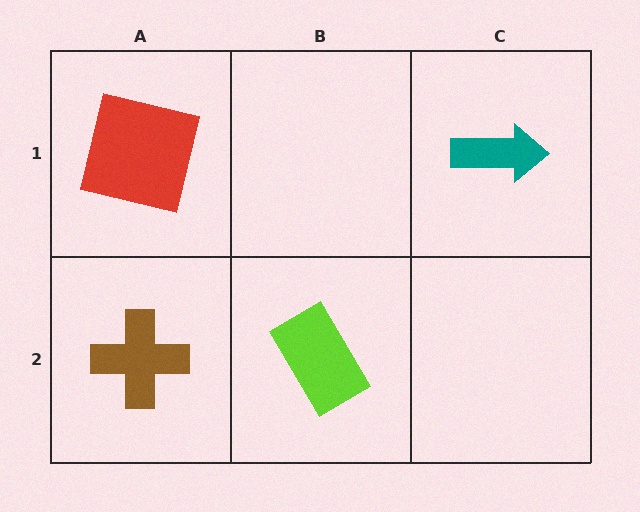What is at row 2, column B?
A lime rectangle.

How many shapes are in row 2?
2 shapes.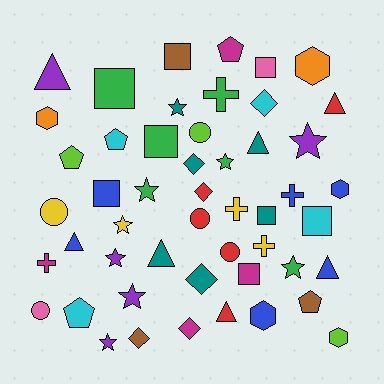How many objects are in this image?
There are 50 objects.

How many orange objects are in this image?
There are 2 orange objects.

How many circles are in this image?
There are 5 circles.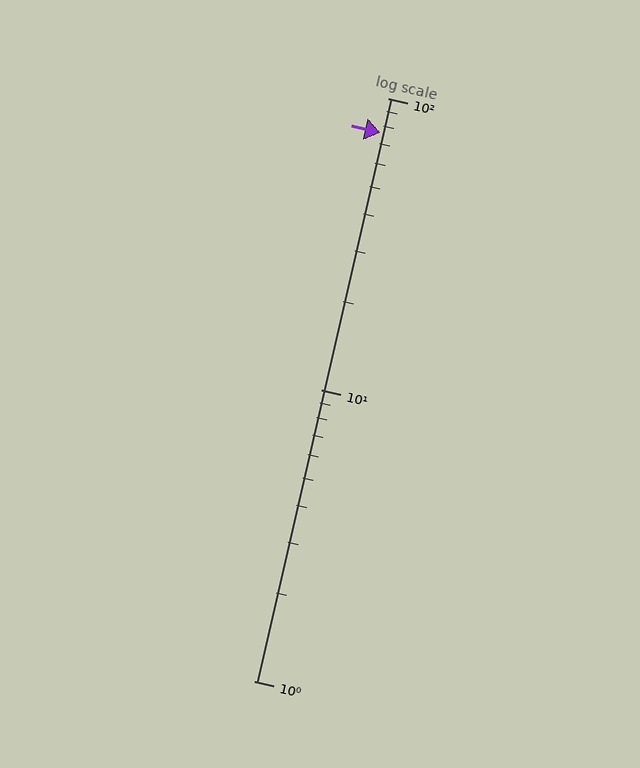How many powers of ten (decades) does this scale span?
The scale spans 2 decades, from 1 to 100.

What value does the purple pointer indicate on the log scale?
The pointer indicates approximately 76.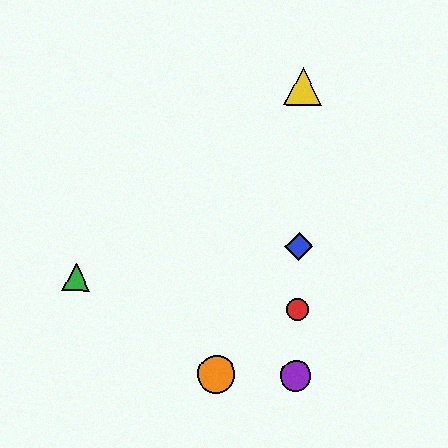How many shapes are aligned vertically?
4 shapes (the red circle, the blue diamond, the yellow triangle, the purple circle) are aligned vertically.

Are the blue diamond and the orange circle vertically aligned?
No, the blue diamond is at x≈299 and the orange circle is at x≈217.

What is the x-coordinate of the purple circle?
The purple circle is at x≈296.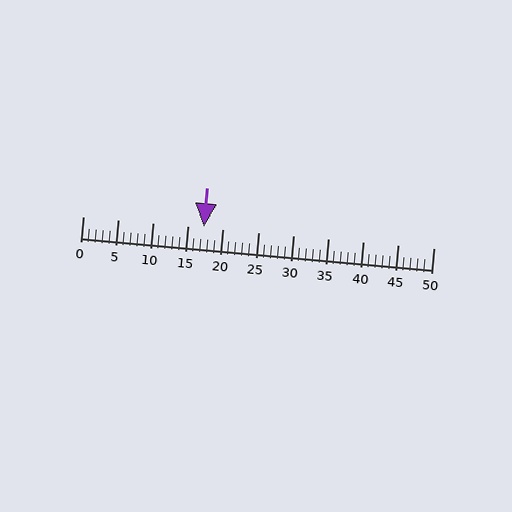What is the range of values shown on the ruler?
The ruler shows values from 0 to 50.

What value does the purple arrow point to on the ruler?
The purple arrow points to approximately 17.